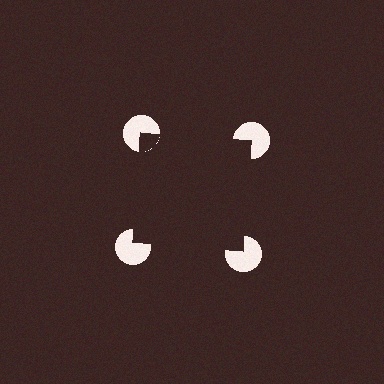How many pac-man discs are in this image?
There are 4 — one at each vertex of the illusory square.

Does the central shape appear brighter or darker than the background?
It typically appears slightly darker than the background, even though no actual brightness change is drawn.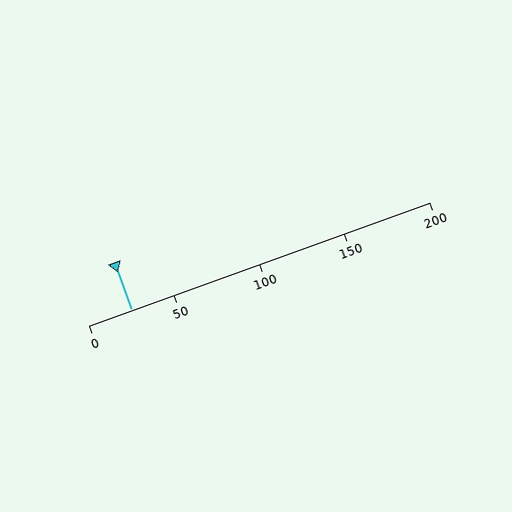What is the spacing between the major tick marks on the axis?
The major ticks are spaced 50 apart.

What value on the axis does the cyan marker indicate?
The marker indicates approximately 25.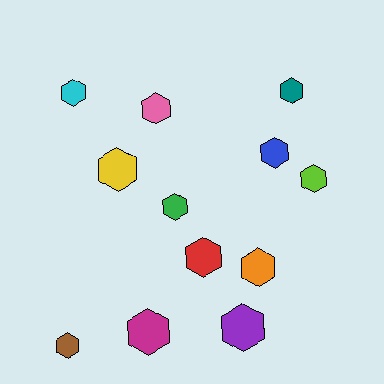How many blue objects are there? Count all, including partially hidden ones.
There is 1 blue object.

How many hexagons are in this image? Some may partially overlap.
There are 12 hexagons.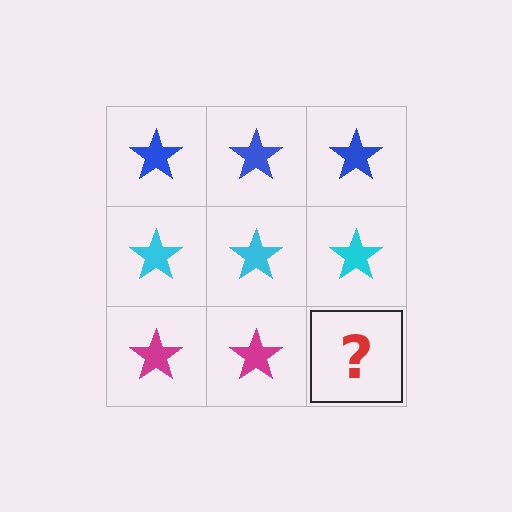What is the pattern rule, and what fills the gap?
The rule is that each row has a consistent color. The gap should be filled with a magenta star.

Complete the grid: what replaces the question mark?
The question mark should be replaced with a magenta star.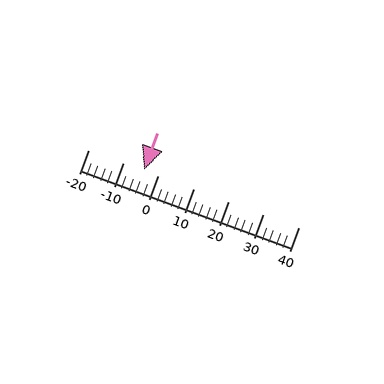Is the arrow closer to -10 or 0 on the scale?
The arrow is closer to 0.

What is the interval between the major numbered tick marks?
The major tick marks are spaced 10 units apart.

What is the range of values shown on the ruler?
The ruler shows values from -20 to 40.